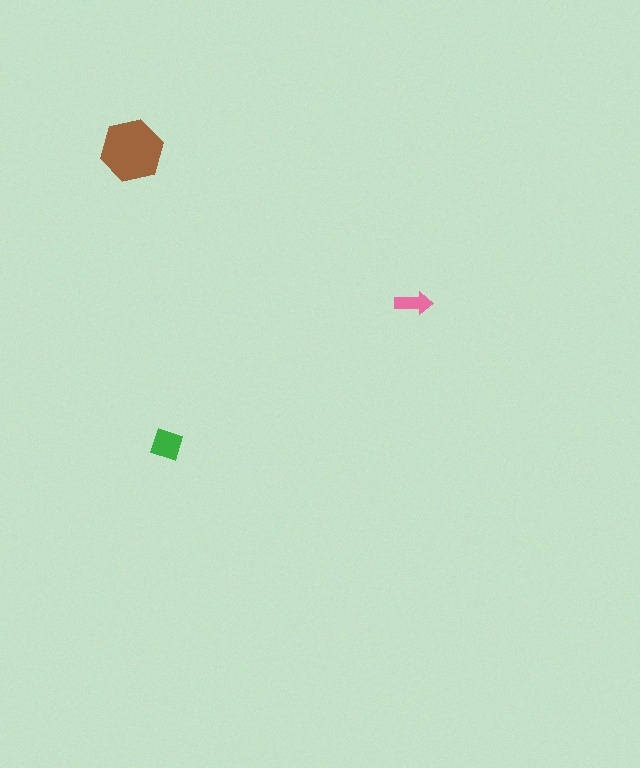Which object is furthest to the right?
The pink arrow is rightmost.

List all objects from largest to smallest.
The brown hexagon, the green square, the pink arrow.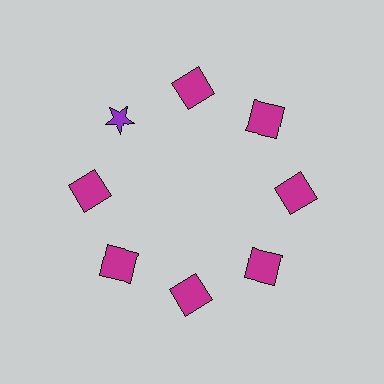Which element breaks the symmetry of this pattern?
The purple star at roughly the 10 o'clock position breaks the symmetry. All other shapes are magenta squares.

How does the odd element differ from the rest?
It differs in both color (purple instead of magenta) and shape (star instead of square).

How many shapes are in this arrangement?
There are 8 shapes arranged in a ring pattern.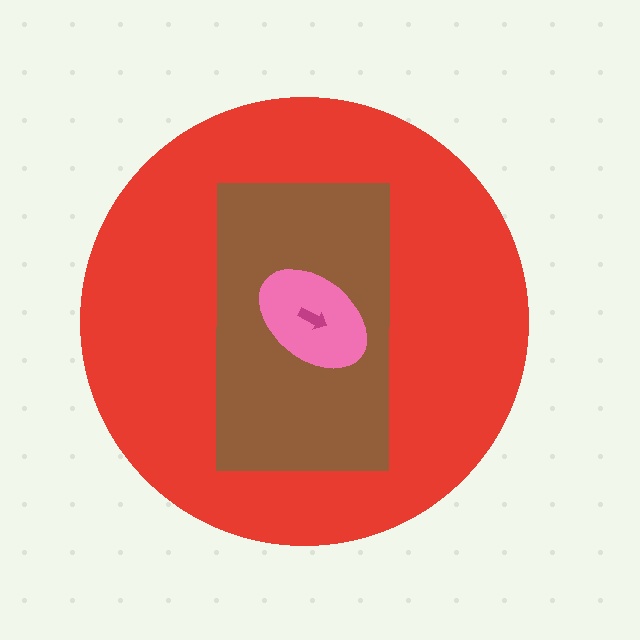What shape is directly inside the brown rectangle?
The pink ellipse.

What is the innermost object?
The magenta arrow.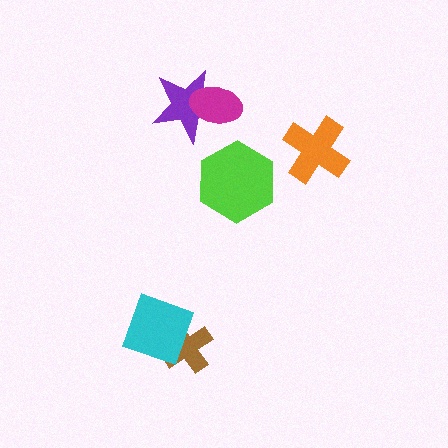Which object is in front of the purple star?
The magenta ellipse is in front of the purple star.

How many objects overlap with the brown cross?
1 object overlaps with the brown cross.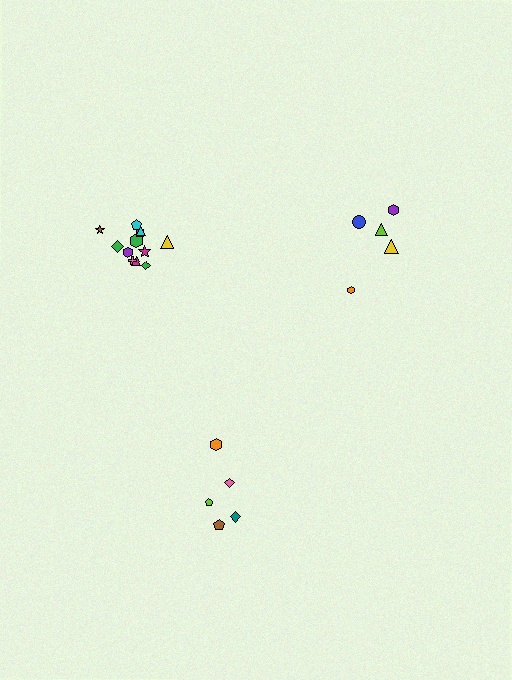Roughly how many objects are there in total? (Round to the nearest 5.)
Roughly 20 objects in total.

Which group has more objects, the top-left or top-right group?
The top-left group.